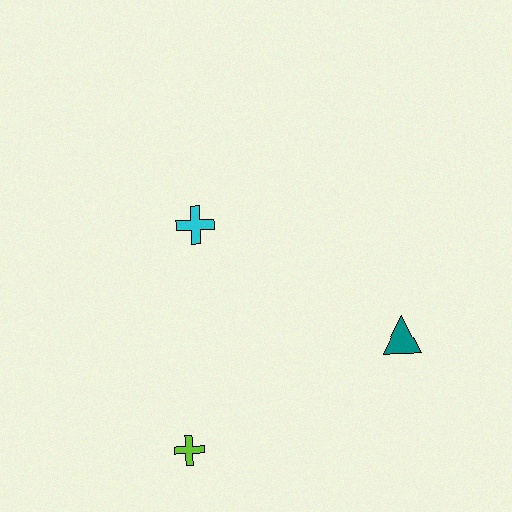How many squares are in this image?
There are no squares.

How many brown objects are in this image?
There are no brown objects.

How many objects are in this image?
There are 3 objects.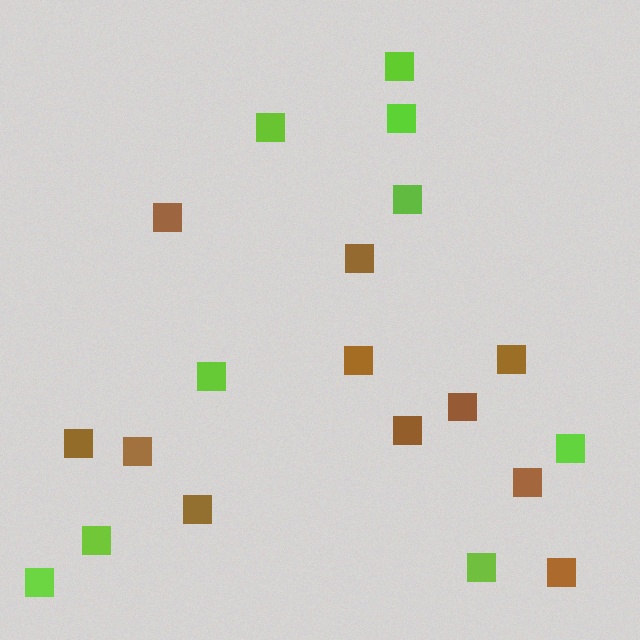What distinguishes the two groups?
There are 2 groups: one group of brown squares (11) and one group of lime squares (9).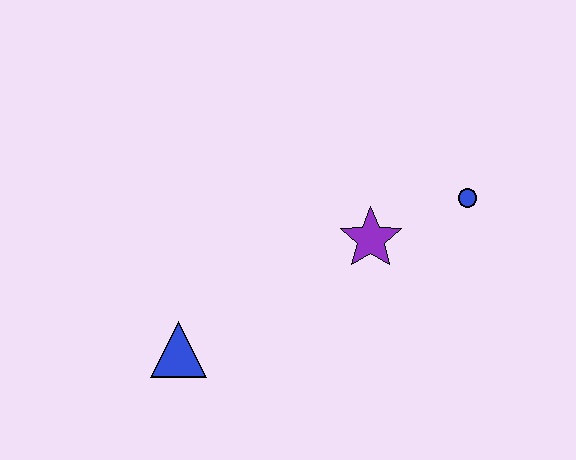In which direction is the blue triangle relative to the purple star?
The blue triangle is to the left of the purple star.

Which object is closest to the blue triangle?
The purple star is closest to the blue triangle.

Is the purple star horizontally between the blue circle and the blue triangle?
Yes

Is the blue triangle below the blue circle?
Yes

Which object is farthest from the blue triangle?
The blue circle is farthest from the blue triangle.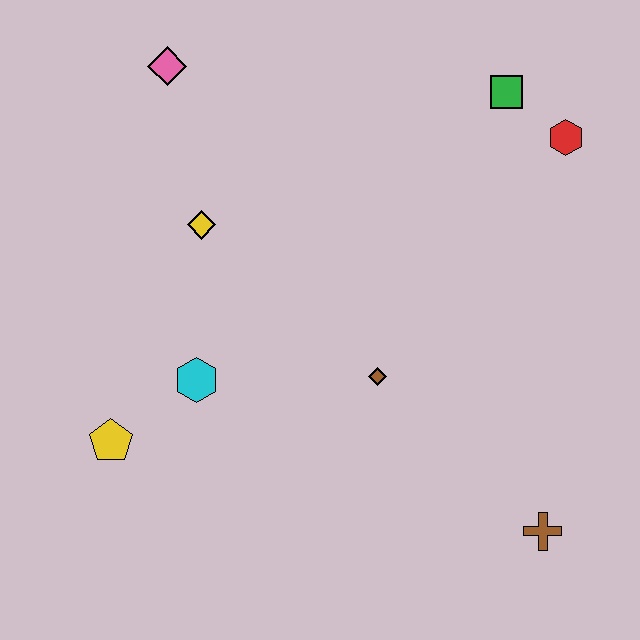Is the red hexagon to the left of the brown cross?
No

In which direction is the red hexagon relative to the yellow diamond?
The red hexagon is to the right of the yellow diamond.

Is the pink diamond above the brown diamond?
Yes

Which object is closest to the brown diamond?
The cyan hexagon is closest to the brown diamond.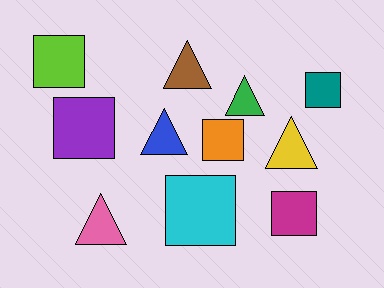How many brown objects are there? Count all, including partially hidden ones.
There is 1 brown object.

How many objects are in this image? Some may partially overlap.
There are 11 objects.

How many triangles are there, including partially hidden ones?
There are 5 triangles.